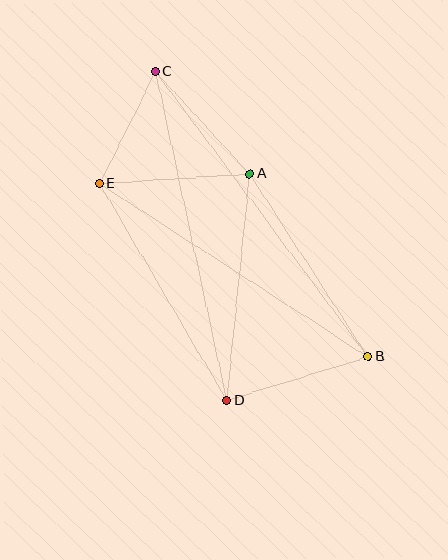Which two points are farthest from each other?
Points B and C are farthest from each other.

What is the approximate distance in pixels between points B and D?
The distance between B and D is approximately 148 pixels.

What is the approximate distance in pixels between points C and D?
The distance between C and D is approximately 336 pixels.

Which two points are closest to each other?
Points C and E are closest to each other.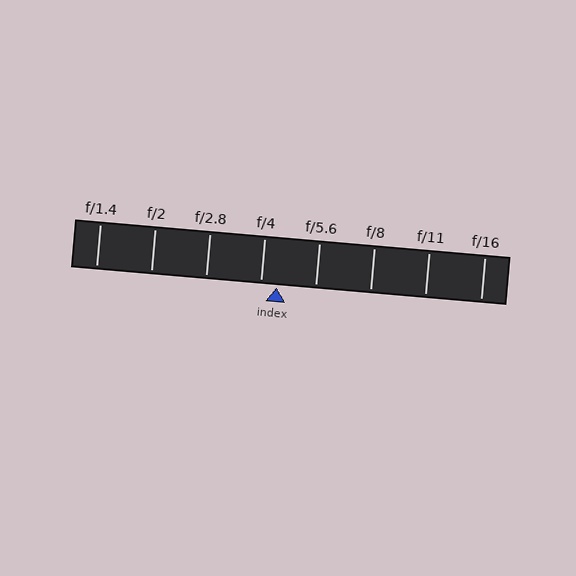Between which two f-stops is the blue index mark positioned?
The index mark is between f/4 and f/5.6.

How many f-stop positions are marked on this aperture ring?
There are 8 f-stop positions marked.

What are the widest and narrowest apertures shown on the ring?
The widest aperture shown is f/1.4 and the narrowest is f/16.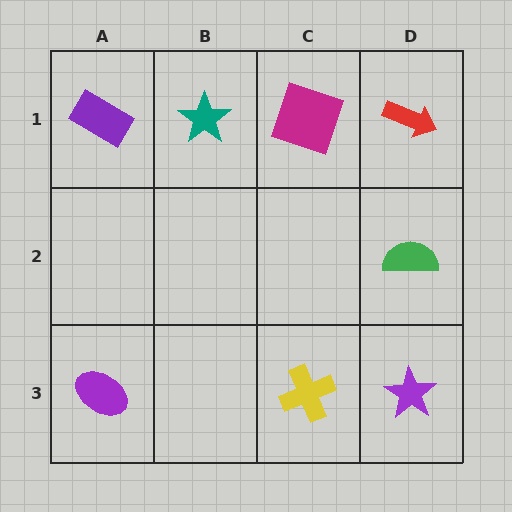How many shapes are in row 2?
1 shape.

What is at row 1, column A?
A purple rectangle.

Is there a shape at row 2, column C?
No, that cell is empty.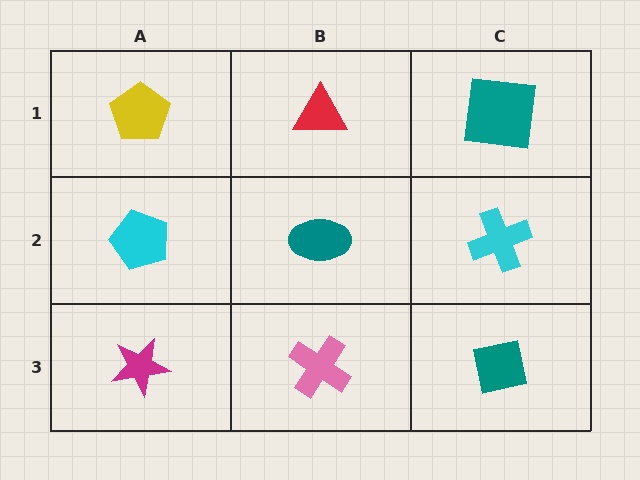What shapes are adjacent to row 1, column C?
A cyan cross (row 2, column C), a red triangle (row 1, column B).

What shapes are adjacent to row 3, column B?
A teal ellipse (row 2, column B), a magenta star (row 3, column A), a teal square (row 3, column C).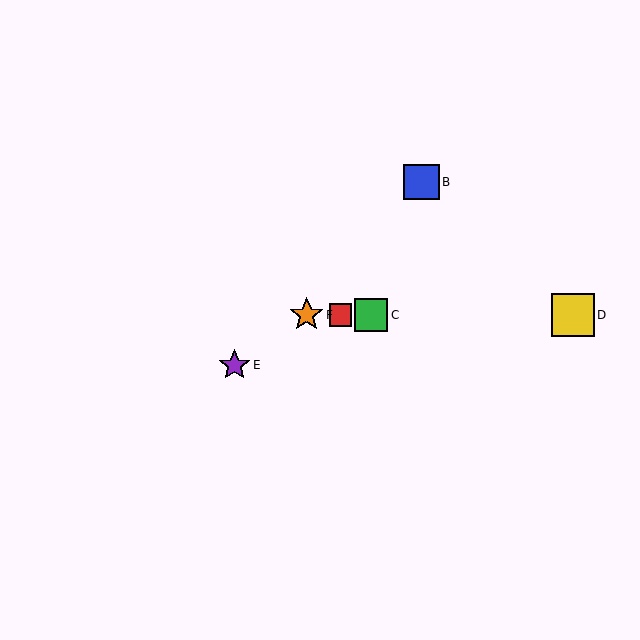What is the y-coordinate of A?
Object A is at y≈315.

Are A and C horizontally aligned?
Yes, both are at y≈315.